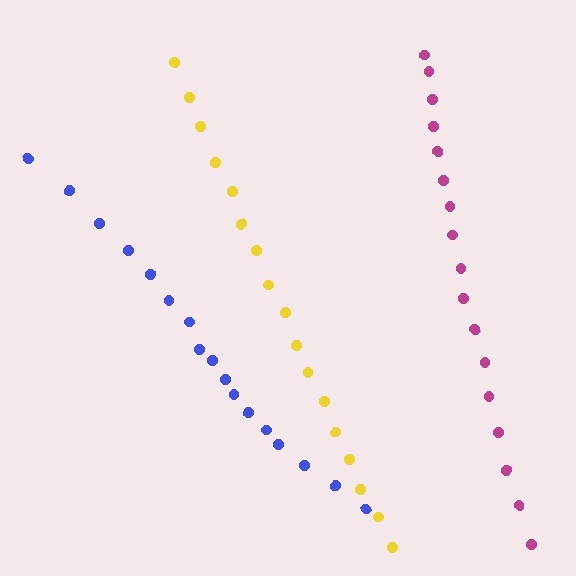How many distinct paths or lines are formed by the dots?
There are 3 distinct paths.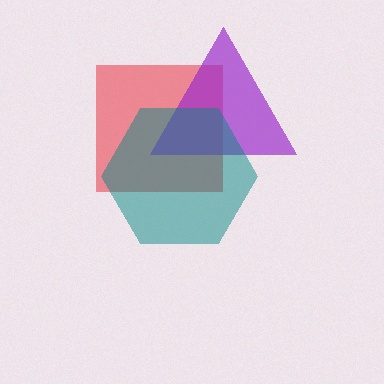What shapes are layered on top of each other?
The layered shapes are: a red square, a purple triangle, a teal hexagon.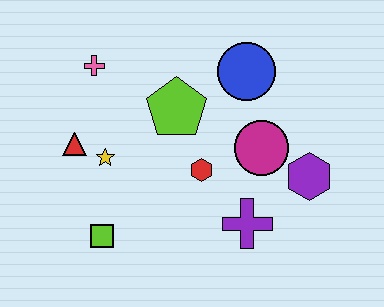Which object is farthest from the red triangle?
The purple hexagon is farthest from the red triangle.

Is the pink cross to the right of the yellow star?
No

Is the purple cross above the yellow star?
No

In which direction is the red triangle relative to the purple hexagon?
The red triangle is to the left of the purple hexagon.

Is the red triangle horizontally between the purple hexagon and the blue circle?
No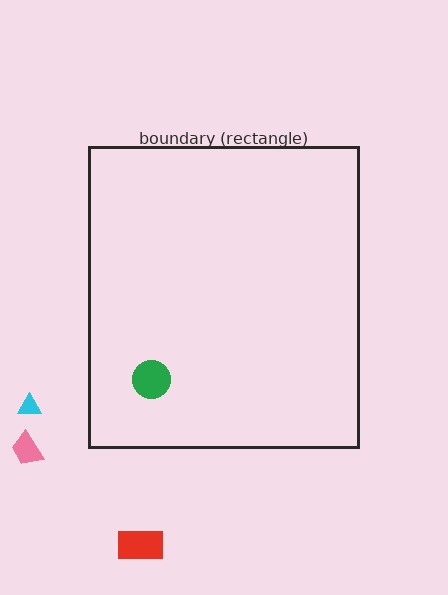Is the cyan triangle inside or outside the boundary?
Outside.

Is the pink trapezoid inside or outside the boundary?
Outside.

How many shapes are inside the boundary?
1 inside, 3 outside.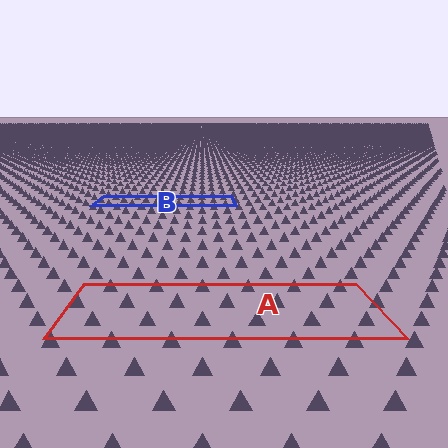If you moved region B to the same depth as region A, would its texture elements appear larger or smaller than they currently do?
They would appear larger. At a closer depth, the same texture elements are projected at a bigger on-screen size.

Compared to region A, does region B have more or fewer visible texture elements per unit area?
Region B has more texture elements per unit area — they are packed more densely because it is farther away.